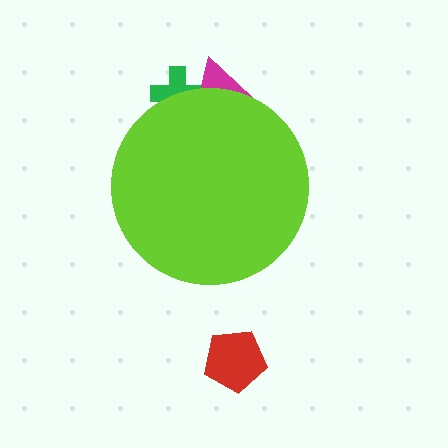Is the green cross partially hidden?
Yes, the green cross is partially hidden behind the lime circle.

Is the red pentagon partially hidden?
No, the red pentagon is fully visible.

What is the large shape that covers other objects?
A lime circle.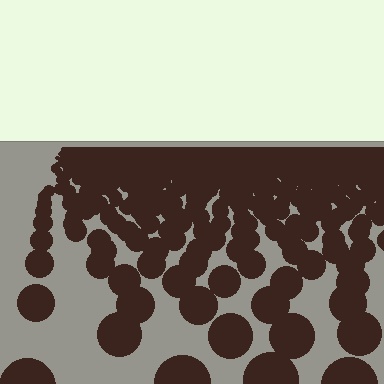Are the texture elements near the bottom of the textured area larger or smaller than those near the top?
Larger. Near the bottom, elements are closer to the viewer and appear at a bigger on-screen size.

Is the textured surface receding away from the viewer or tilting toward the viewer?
The surface is receding away from the viewer. Texture elements get smaller and denser toward the top.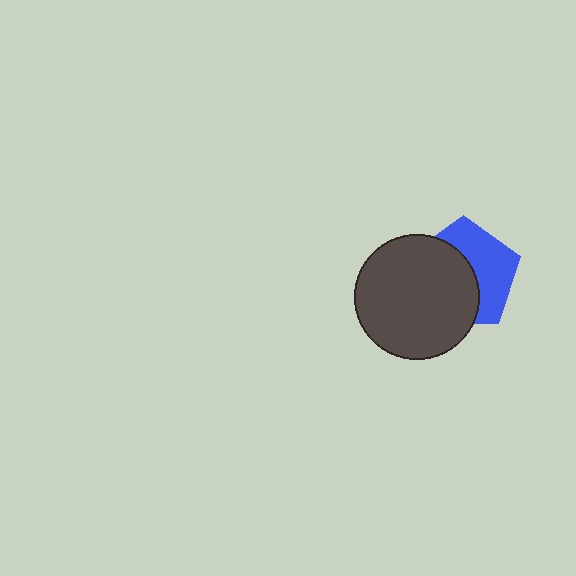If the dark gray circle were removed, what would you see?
You would see the complete blue pentagon.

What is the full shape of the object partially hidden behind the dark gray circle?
The partially hidden object is a blue pentagon.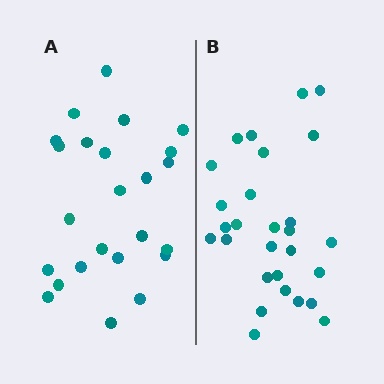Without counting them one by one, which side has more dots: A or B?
Region B (the right region) has more dots.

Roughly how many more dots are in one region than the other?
Region B has about 4 more dots than region A.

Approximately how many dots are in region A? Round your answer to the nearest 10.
About 20 dots. (The exact count is 24, which rounds to 20.)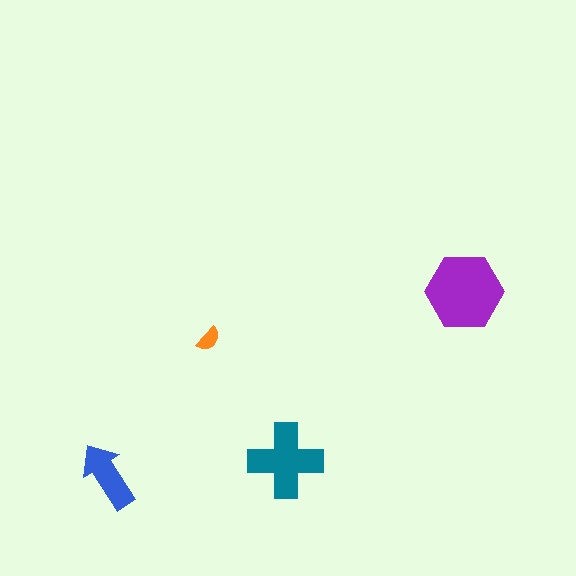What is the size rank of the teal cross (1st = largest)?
2nd.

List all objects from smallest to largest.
The orange semicircle, the blue arrow, the teal cross, the purple hexagon.